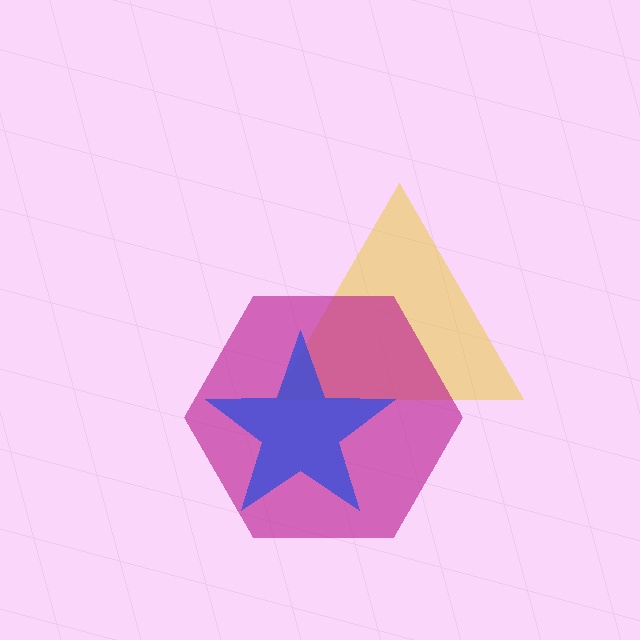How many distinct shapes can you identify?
There are 3 distinct shapes: a yellow triangle, a magenta hexagon, a blue star.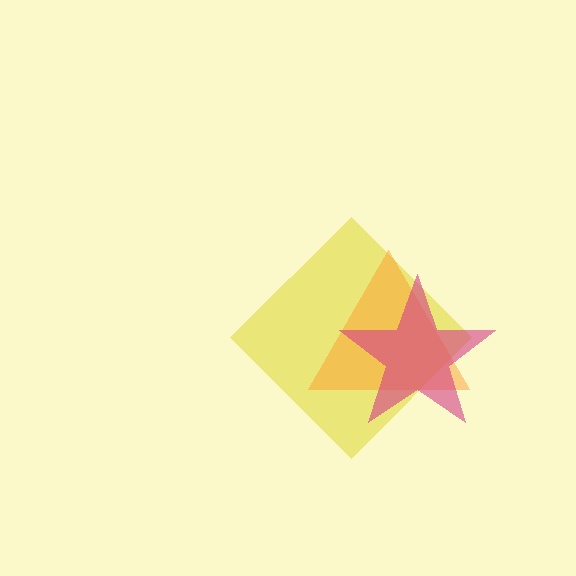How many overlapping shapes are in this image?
There are 3 overlapping shapes in the image.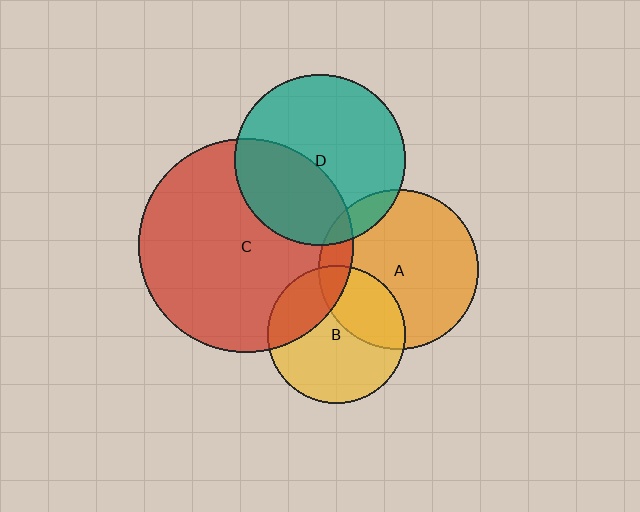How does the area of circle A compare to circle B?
Approximately 1.3 times.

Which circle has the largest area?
Circle C (red).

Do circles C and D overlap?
Yes.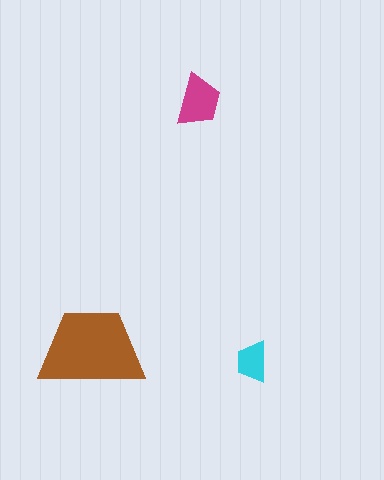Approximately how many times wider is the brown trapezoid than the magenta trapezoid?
About 2 times wider.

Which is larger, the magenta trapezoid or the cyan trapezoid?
The magenta one.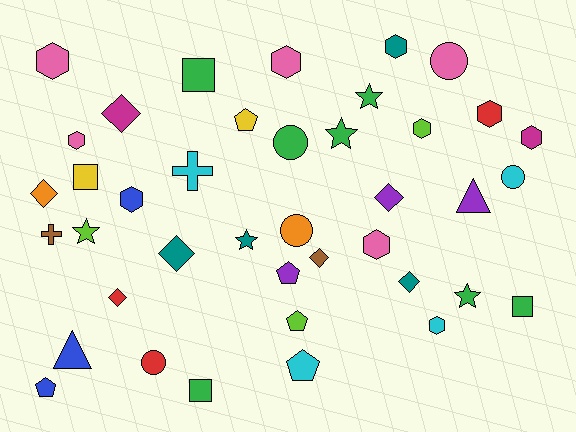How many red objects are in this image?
There are 3 red objects.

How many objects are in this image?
There are 40 objects.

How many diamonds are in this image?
There are 7 diamonds.